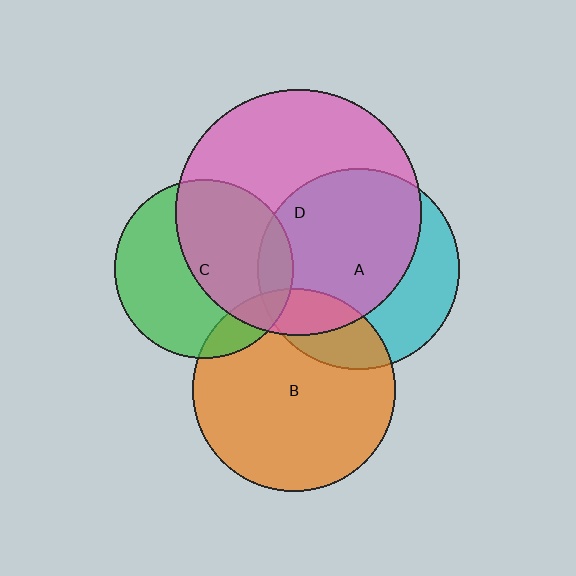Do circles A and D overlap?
Yes.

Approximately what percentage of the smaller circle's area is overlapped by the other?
Approximately 65%.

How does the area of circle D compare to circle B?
Approximately 1.5 times.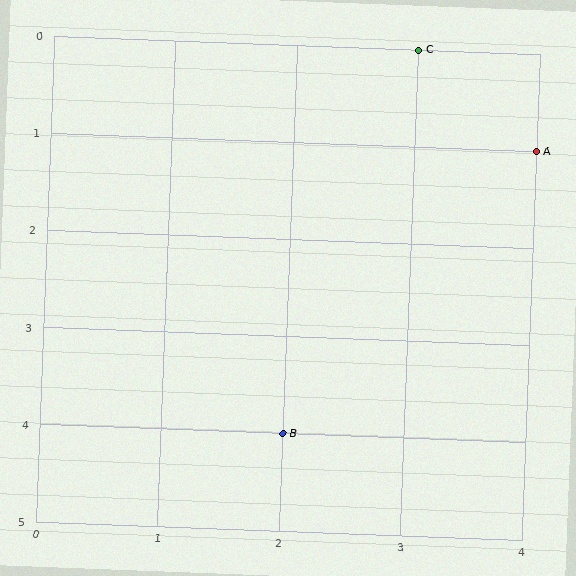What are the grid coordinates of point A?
Point A is at grid coordinates (4, 1).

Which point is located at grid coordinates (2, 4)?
Point B is at (2, 4).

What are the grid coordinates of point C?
Point C is at grid coordinates (3, 0).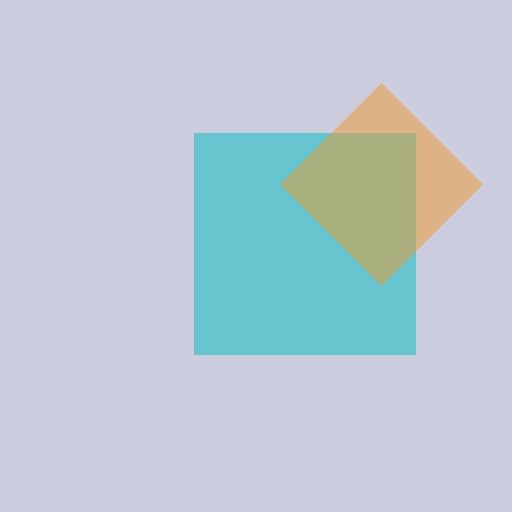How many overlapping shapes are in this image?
There are 2 overlapping shapes in the image.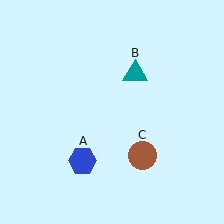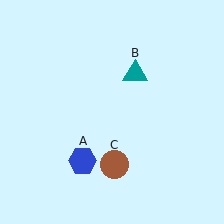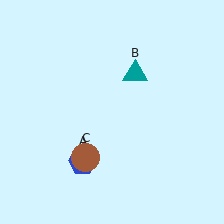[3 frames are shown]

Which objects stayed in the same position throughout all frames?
Blue hexagon (object A) and teal triangle (object B) remained stationary.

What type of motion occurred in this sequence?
The brown circle (object C) rotated clockwise around the center of the scene.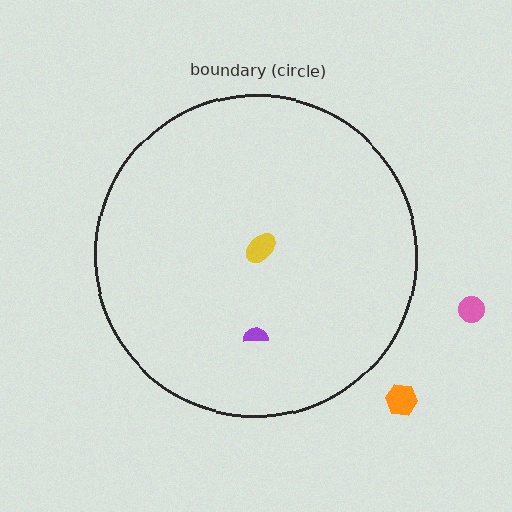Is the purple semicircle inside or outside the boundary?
Inside.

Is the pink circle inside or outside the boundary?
Outside.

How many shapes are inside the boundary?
2 inside, 2 outside.